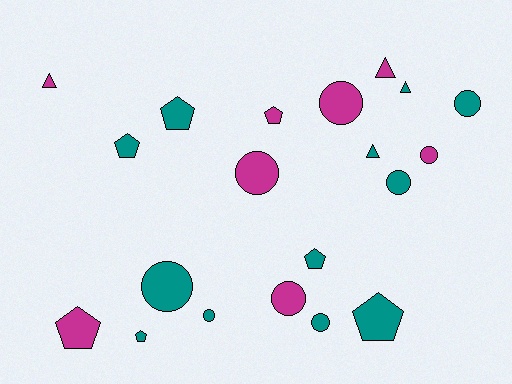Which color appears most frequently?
Teal, with 12 objects.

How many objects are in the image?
There are 20 objects.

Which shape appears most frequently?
Circle, with 9 objects.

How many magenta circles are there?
There are 4 magenta circles.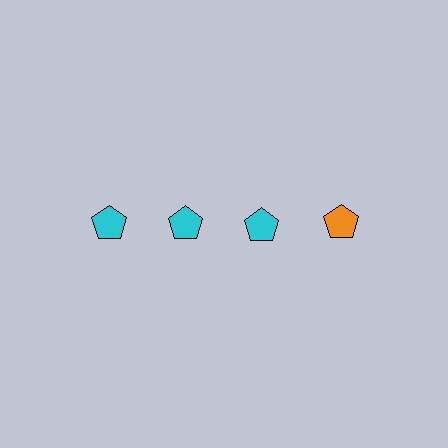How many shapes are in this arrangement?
There are 4 shapes arranged in a grid pattern.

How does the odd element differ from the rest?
It has a different color: orange instead of cyan.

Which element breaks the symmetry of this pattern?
The orange pentagon in the top row, second from right column breaks the symmetry. All other shapes are cyan pentagons.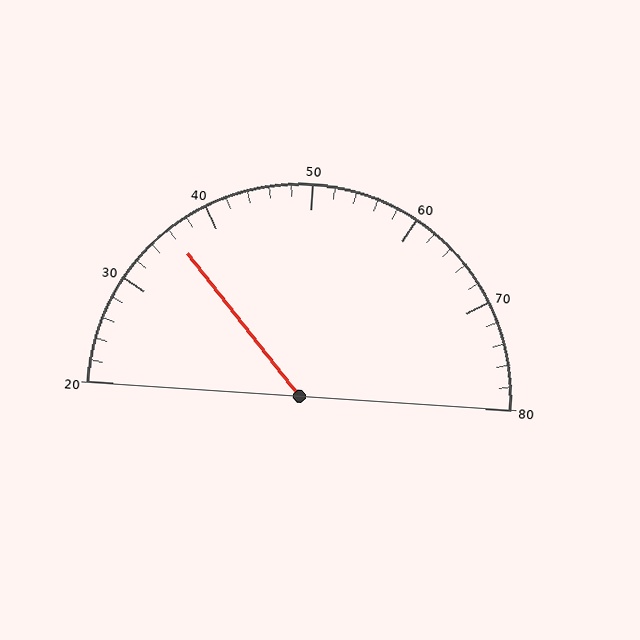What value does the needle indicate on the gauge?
The needle indicates approximately 36.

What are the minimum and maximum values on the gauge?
The gauge ranges from 20 to 80.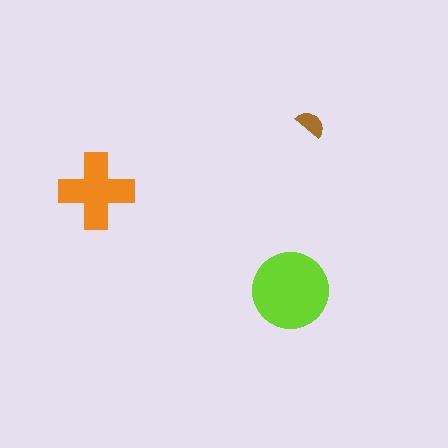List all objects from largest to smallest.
The lime circle, the orange cross, the brown semicircle.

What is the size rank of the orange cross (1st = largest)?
2nd.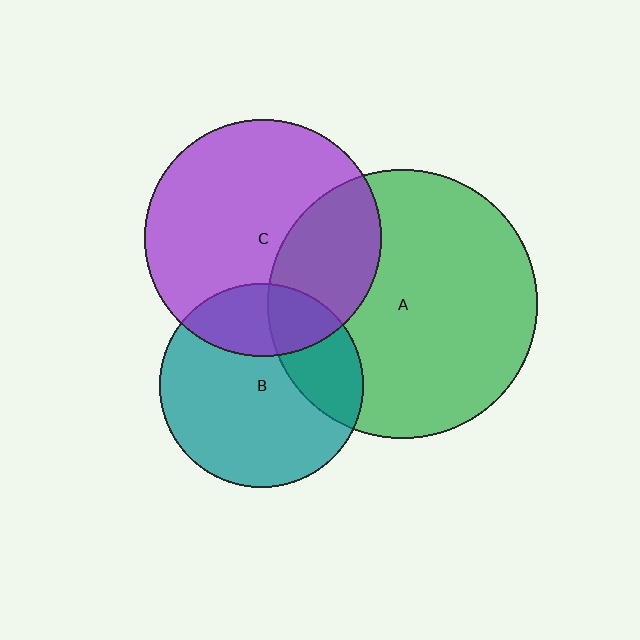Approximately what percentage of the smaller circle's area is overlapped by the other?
Approximately 25%.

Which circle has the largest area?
Circle A (green).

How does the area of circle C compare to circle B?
Approximately 1.3 times.